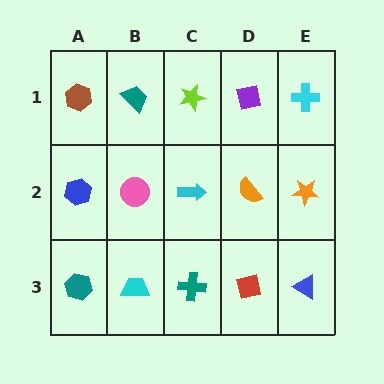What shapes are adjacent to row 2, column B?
A teal trapezoid (row 1, column B), a cyan trapezoid (row 3, column B), a blue hexagon (row 2, column A), a cyan arrow (row 2, column C).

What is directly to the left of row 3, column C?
A cyan trapezoid.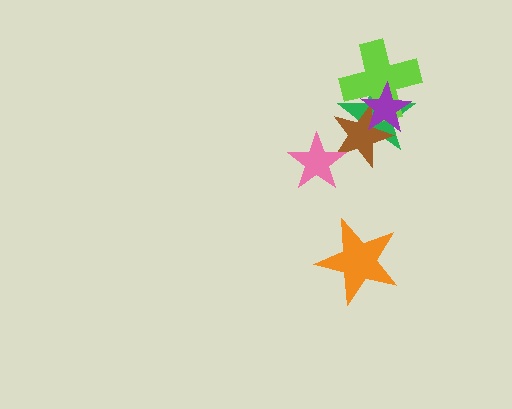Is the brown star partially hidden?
Yes, it is partially covered by another shape.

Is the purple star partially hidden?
No, no other shape covers it.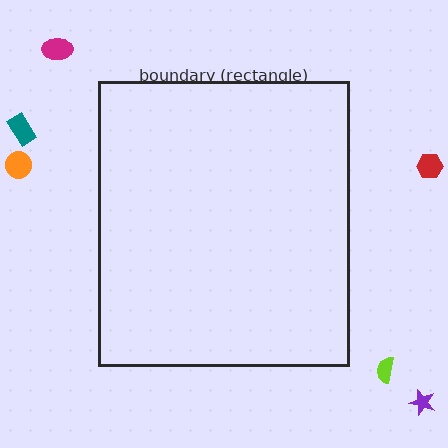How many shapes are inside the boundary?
0 inside, 6 outside.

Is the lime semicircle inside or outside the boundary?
Outside.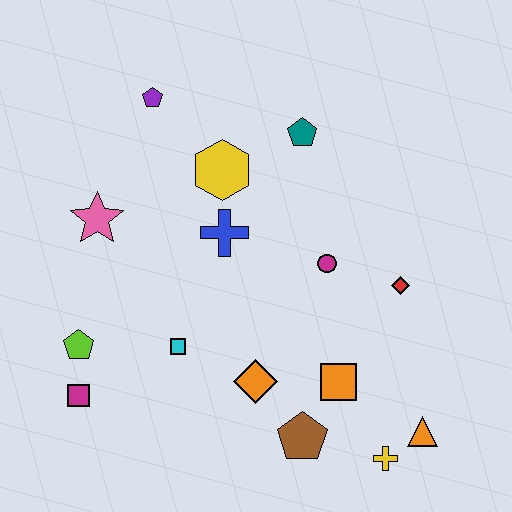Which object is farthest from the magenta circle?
The magenta square is farthest from the magenta circle.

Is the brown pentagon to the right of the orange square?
No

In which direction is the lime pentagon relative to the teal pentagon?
The lime pentagon is to the left of the teal pentagon.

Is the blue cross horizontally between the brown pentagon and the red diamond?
No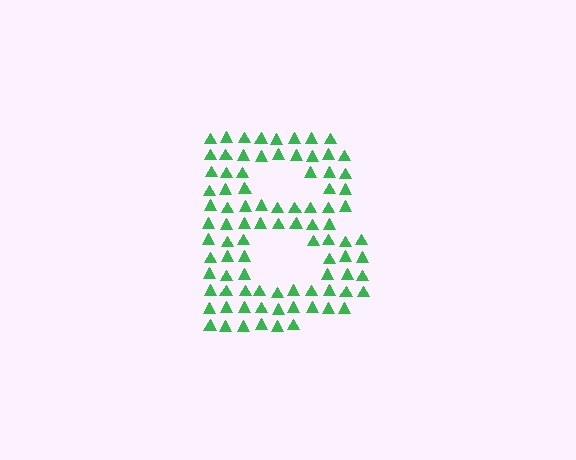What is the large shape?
The large shape is the letter B.